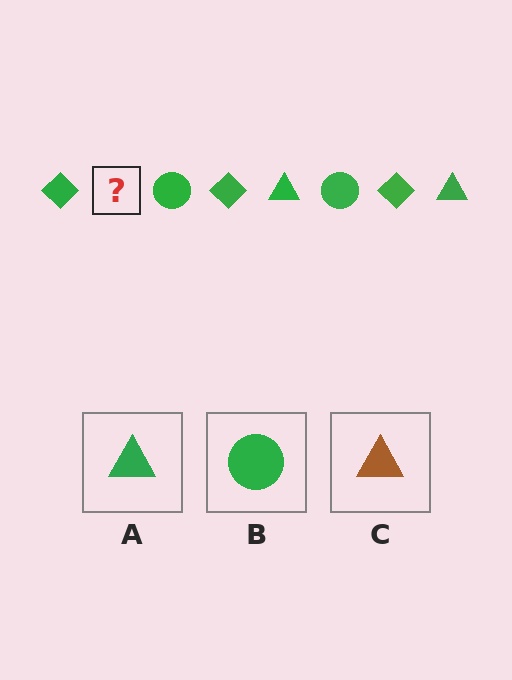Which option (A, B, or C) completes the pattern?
A.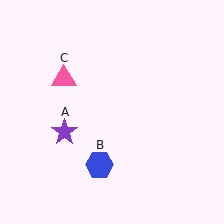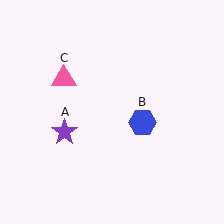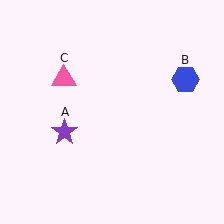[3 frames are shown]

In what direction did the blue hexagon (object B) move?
The blue hexagon (object B) moved up and to the right.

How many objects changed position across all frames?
1 object changed position: blue hexagon (object B).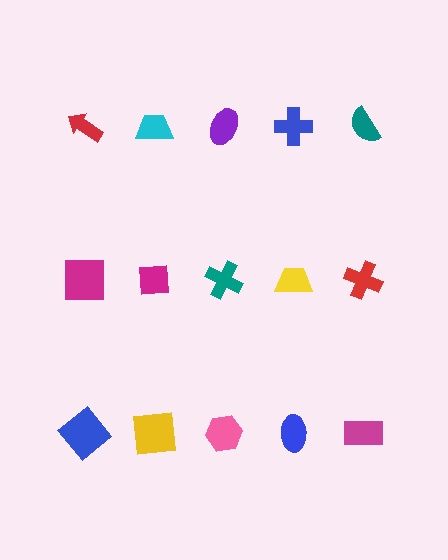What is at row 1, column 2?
A cyan trapezoid.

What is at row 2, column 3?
A teal cross.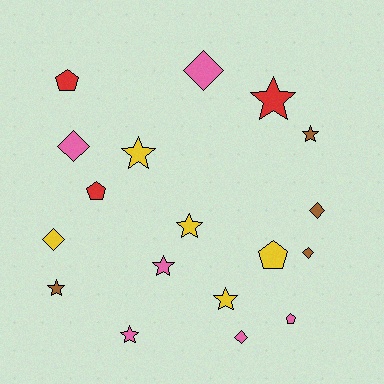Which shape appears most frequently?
Star, with 8 objects.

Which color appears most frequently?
Pink, with 6 objects.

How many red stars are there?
There is 1 red star.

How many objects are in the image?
There are 18 objects.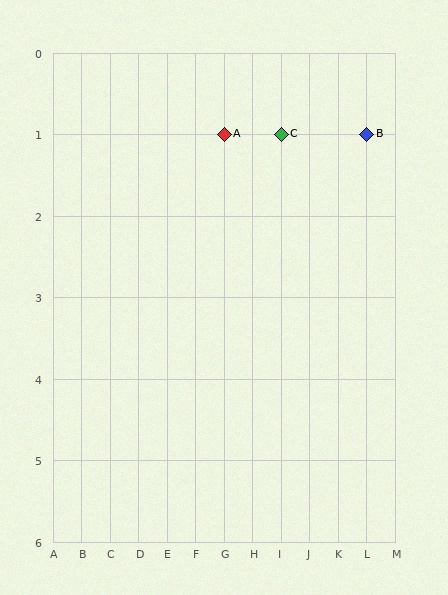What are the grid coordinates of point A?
Point A is at grid coordinates (G, 1).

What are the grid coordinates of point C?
Point C is at grid coordinates (I, 1).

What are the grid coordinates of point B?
Point B is at grid coordinates (L, 1).